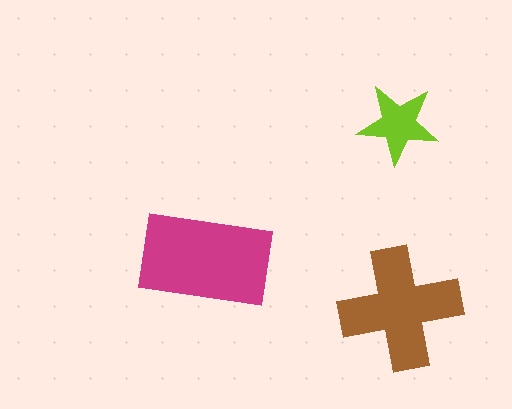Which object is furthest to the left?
The magenta rectangle is leftmost.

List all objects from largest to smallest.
The magenta rectangle, the brown cross, the lime star.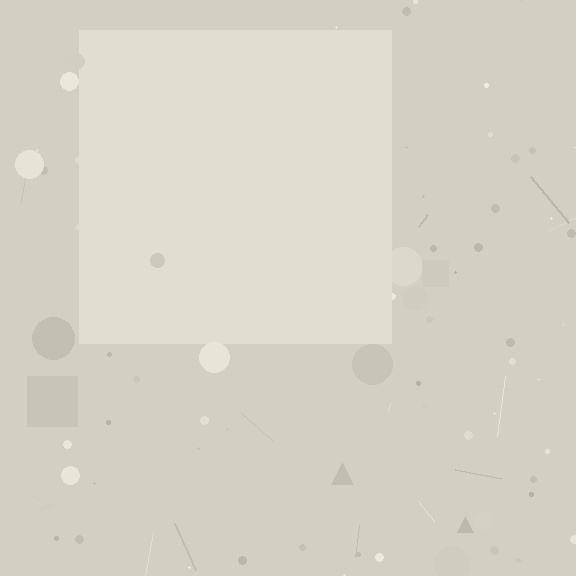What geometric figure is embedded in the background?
A square is embedded in the background.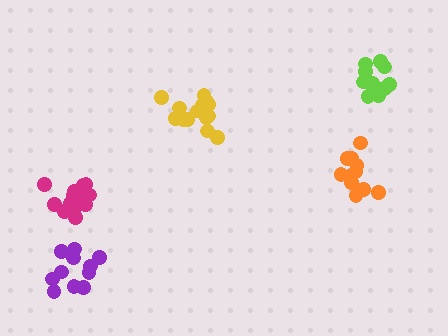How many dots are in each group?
Group 1: 11 dots, Group 2: 15 dots, Group 3: 11 dots, Group 4: 11 dots, Group 5: 15 dots (63 total).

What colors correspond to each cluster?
The clusters are colored: purple, yellow, lime, orange, magenta.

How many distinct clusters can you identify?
There are 5 distinct clusters.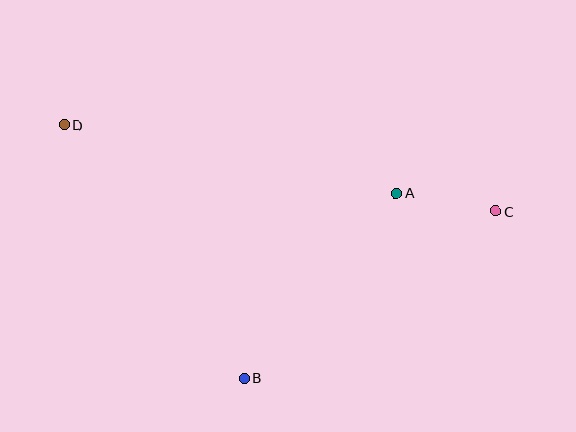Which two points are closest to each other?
Points A and C are closest to each other.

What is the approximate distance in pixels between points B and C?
The distance between B and C is approximately 302 pixels.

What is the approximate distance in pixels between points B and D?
The distance between B and D is approximately 310 pixels.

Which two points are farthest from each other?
Points C and D are farthest from each other.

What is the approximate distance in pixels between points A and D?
The distance between A and D is approximately 339 pixels.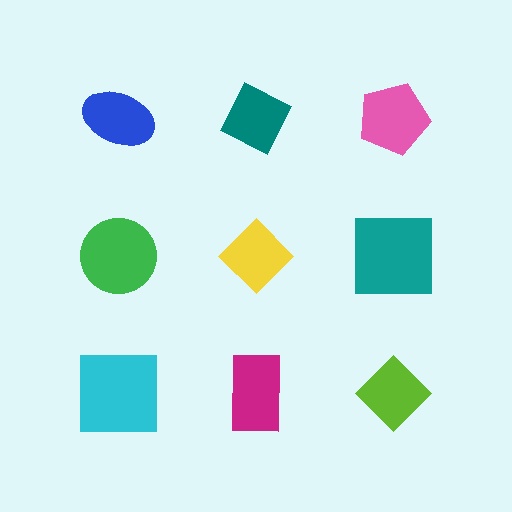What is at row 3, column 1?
A cyan square.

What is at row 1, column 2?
A teal diamond.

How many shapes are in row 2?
3 shapes.